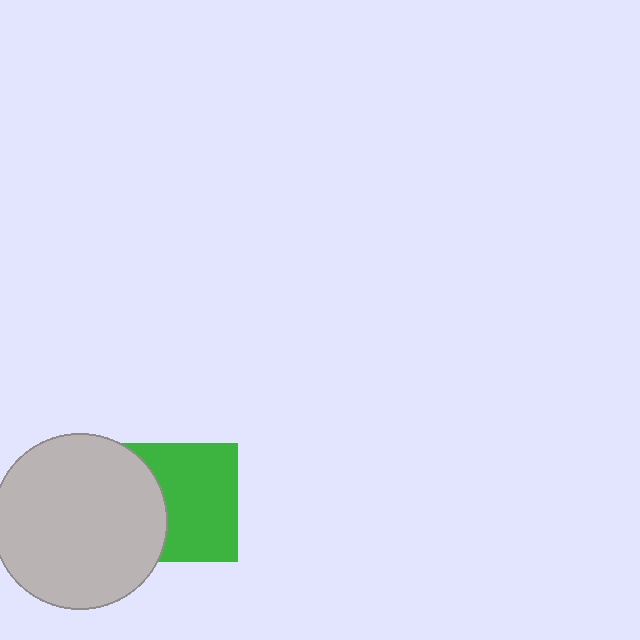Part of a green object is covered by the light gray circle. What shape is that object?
It is a square.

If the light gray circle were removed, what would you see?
You would see the complete green square.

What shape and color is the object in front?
The object in front is a light gray circle.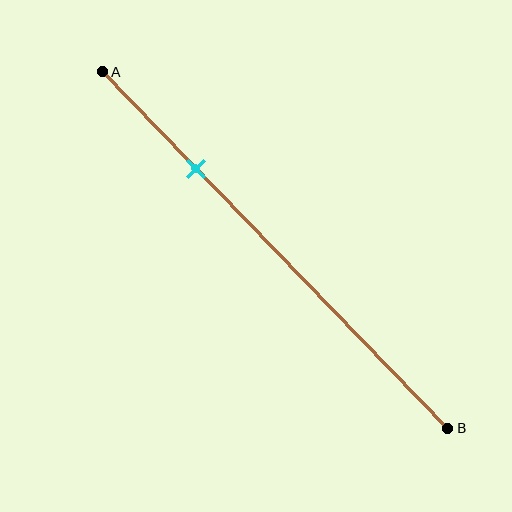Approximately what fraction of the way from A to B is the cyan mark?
The cyan mark is approximately 25% of the way from A to B.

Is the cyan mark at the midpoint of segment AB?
No, the mark is at about 25% from A, not at the 50% midpoint.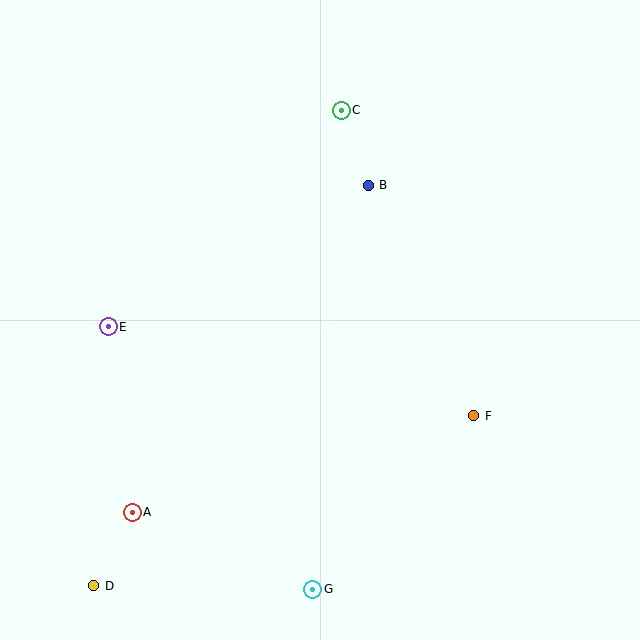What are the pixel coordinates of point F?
Point F is at (474, 416).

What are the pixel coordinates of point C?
Point C is at (341, 110).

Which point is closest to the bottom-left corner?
Point D is closest to the bottom-left corner.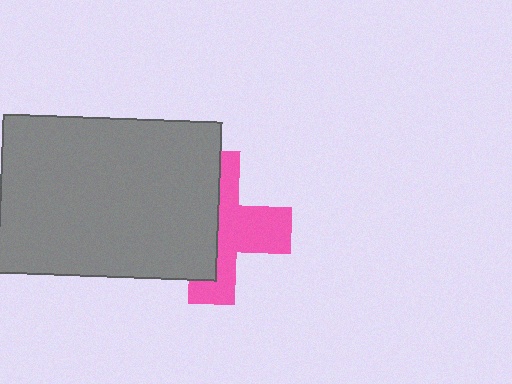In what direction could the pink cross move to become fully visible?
The pink cross could move right. That would shift it out from behind the gray rectangle entirely.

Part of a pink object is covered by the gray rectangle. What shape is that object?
It is a cross.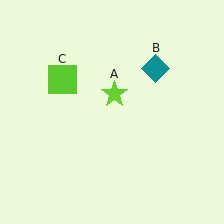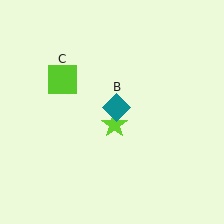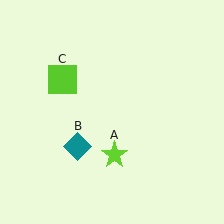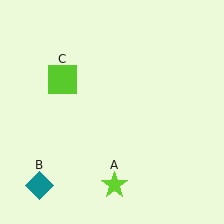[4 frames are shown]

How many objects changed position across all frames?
2 objects changed position: lime star (object A), teal diamond (object B).